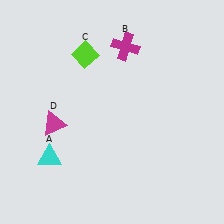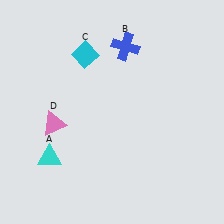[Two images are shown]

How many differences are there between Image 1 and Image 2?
There are 3 differences between the two images.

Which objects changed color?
B changed from magenta to blue. C changed from lime to cyan. D changed from magenta to pink.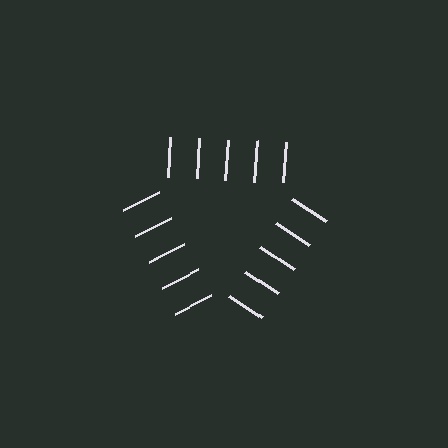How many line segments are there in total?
15 — 5 along each of the 3 edges.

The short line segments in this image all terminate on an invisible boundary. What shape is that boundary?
An illusory triangle — the line segments terminate on its edges but no continuous stroke is drawn.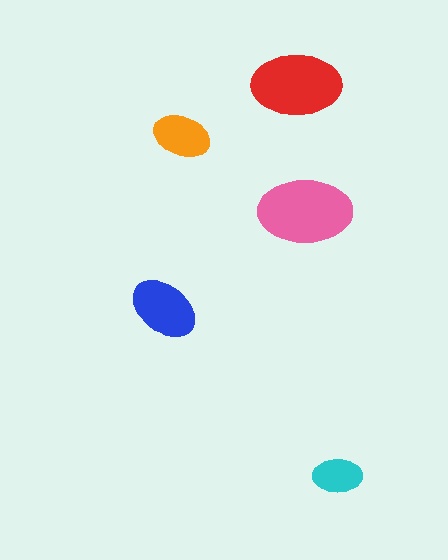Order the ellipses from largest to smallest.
the pink one, the red one, the blue one, the orange one, the cyan one.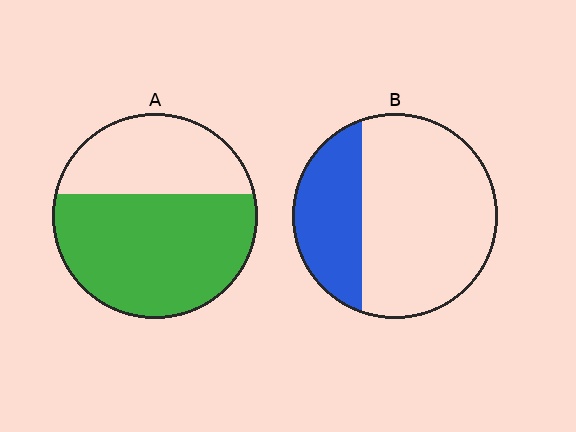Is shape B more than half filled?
No.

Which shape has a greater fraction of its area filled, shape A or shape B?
Shape A.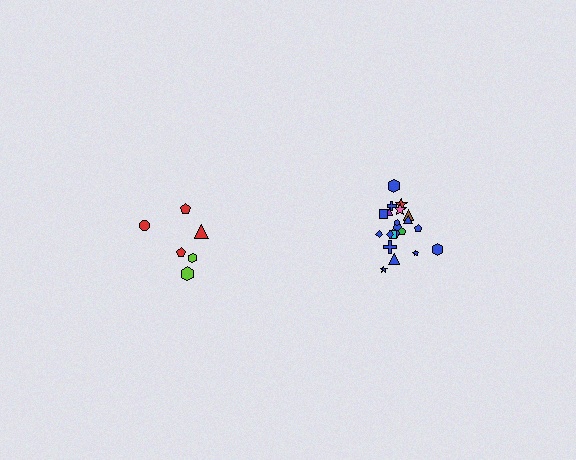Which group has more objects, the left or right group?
The right group.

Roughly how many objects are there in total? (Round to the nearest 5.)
Roughly 30 objects in total.